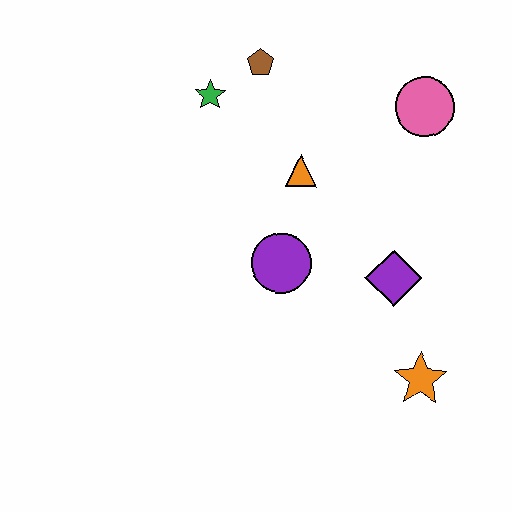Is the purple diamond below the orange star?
No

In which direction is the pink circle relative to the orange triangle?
The pink circle is to the right of the orange triangle.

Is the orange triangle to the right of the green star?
Yes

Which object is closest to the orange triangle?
The purple circle is closest to the orange triangle.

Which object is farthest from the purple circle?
The pink circle is farthest from the purple circle.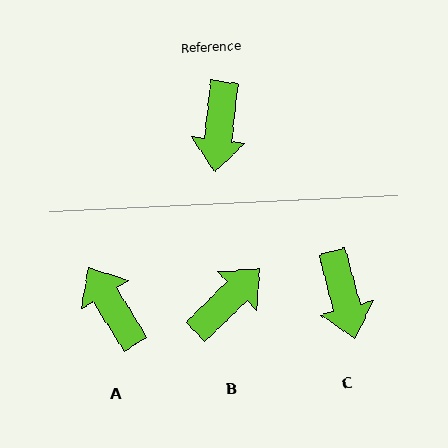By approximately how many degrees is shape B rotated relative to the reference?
Approximately 141 degrees counter-clockwise.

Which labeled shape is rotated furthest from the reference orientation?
A, about 142 degrees away.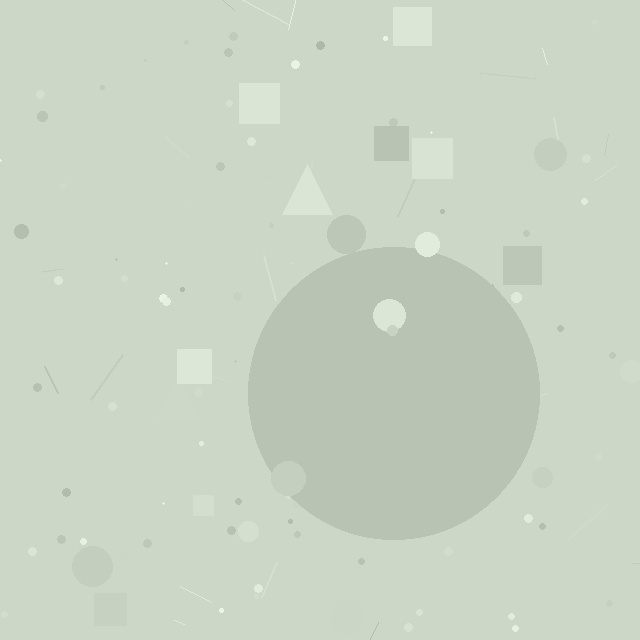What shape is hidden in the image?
A circle is hidden in the image.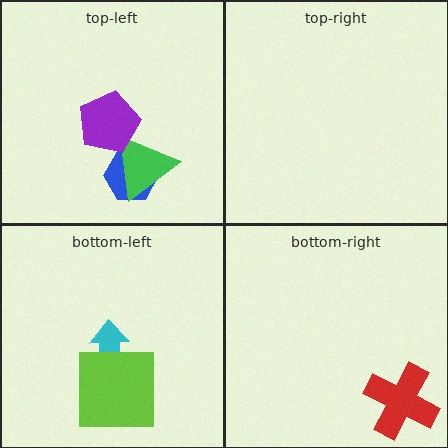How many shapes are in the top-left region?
3.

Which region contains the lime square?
The bottom-left region.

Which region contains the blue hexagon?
The top-left region.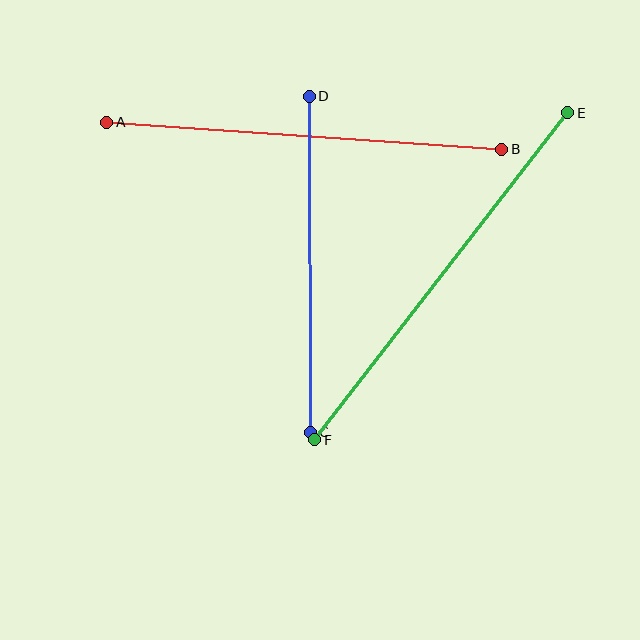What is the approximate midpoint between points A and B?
The midpoint is at approximately (304, 136) pixels.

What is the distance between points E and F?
The distance is approximately 413 pixels.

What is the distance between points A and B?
The distance is approximately 396 pixels.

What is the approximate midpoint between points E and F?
The midpoint is at approximately (441, 276) pixels.